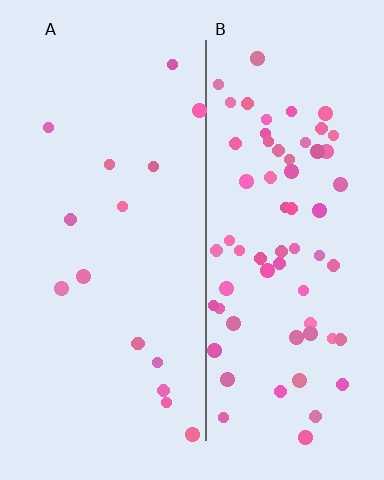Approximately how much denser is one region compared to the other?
Approximately 4.2× — region B over region A.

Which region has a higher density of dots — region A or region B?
B (the right).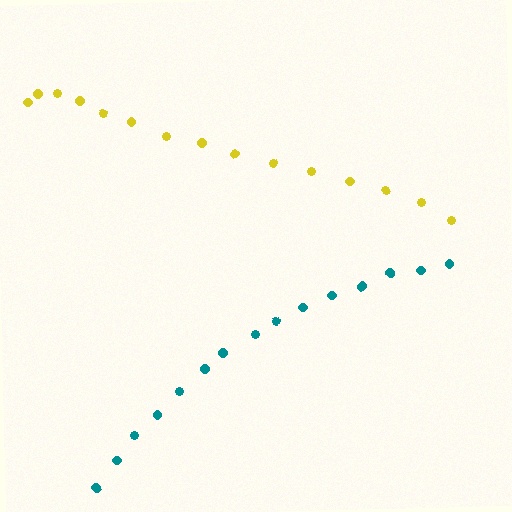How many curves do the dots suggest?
There are 2 distinct paths.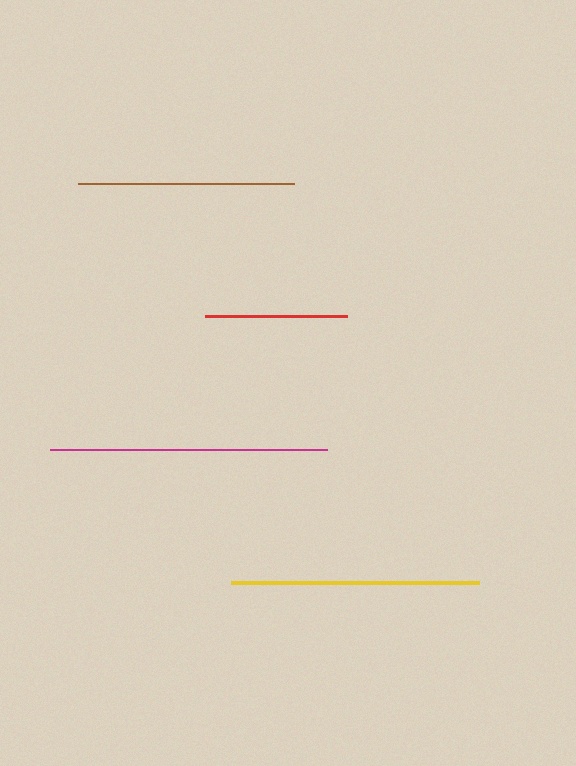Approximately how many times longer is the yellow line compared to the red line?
The yellow line is approximately 1.7 times the length of the red line.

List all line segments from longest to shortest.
From longest to shortest: magenta, yellow, brown, red.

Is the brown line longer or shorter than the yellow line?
The yellow line is longer than the brown line.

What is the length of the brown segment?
The brown segment is approximately 216 pixels long.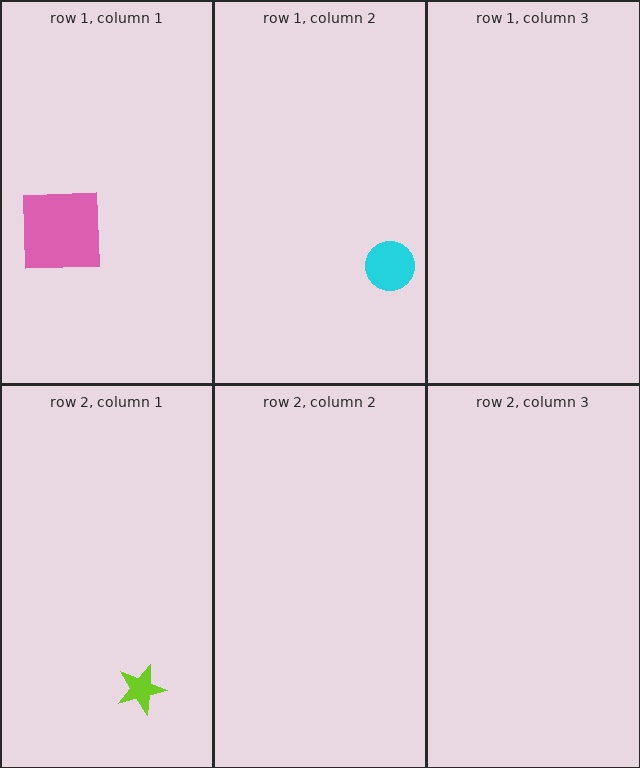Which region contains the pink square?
The row 1, column 1 region.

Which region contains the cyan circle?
The row 1, column 2 region.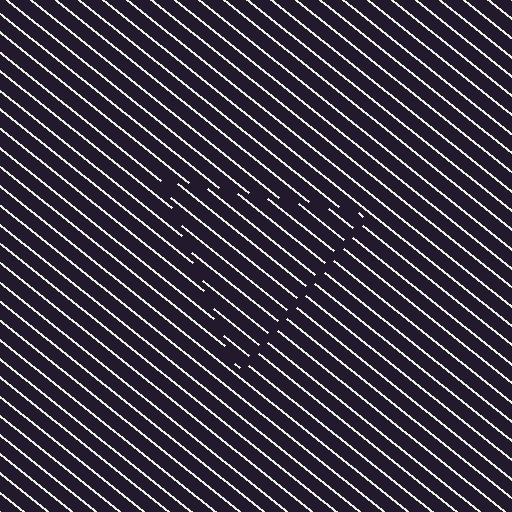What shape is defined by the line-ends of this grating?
An illusory triangle. The interior of the shape contains the same grating, shifted by half a period — the contour is defined by the phase discontinuity where line-ends from the inner and outer gratings abut.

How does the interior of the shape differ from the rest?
The interior of the shape contains the same grating, shifted by half a period — the contour is defined by the phase discontinuity where line-ends from the inner and outer gratings abut.